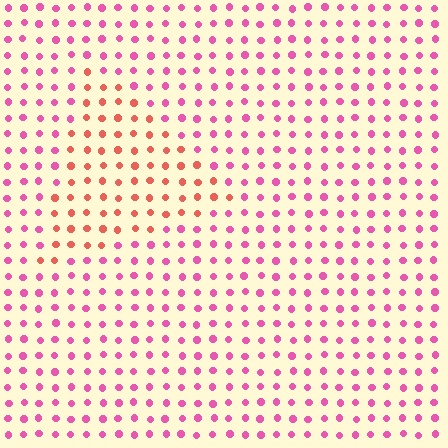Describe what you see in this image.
The image is filled with small pink elements in a uniform arrangement. A triangle-shaped region is visible where the elements are tinted to a slightly different hue, forming a subtle color boundary.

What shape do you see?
I see a triangle.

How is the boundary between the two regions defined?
The boundary is defined purely by a slight shift in hue (about 41 degrees). Spacing, size, and orientation are identical on both sides.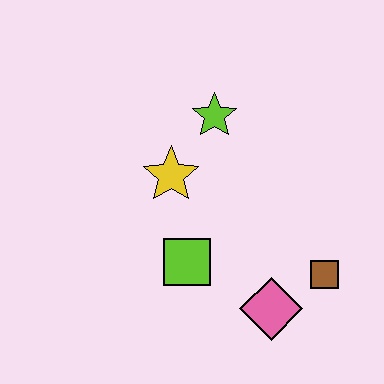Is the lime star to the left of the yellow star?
No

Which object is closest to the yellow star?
The lime star is closest to the yellow star.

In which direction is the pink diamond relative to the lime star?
The pink diamond is below the lime star.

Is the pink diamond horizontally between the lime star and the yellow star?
No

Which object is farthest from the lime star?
The pink diamond is farthest from the lime star.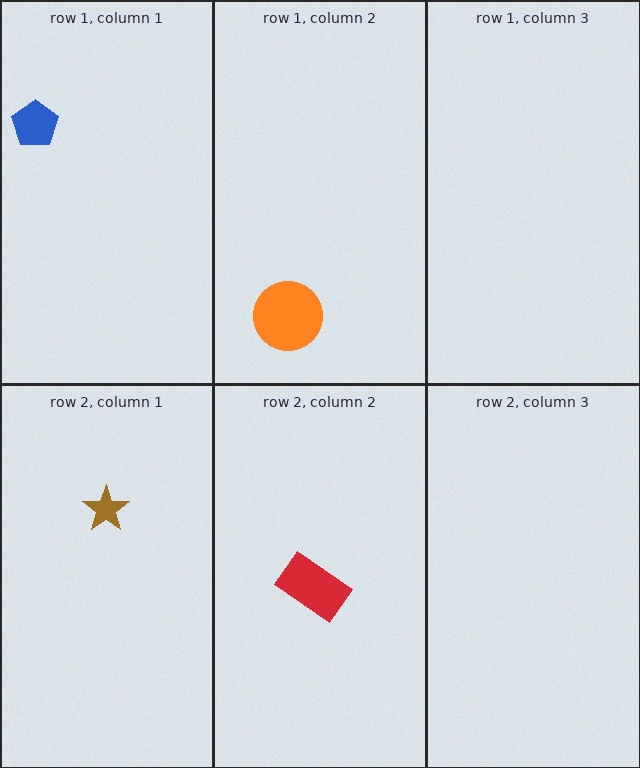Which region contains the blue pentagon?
The row 1, column 1 region.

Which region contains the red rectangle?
The row 2, column 2 region.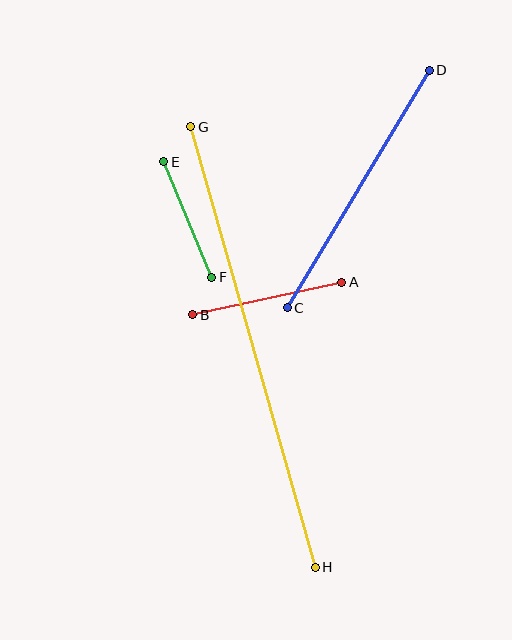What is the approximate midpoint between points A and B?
The midpoint is at approximately (267, 299) pixels.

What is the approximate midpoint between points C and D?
The midpoint is at approximately (358, 189) pixels.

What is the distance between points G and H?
The distance is approximately 458 pixels.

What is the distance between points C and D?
The distance is approximately 277 pixels.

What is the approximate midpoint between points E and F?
The midpoint is at approximately (188, 219) pixels.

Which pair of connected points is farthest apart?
Points G and H are farthest apart.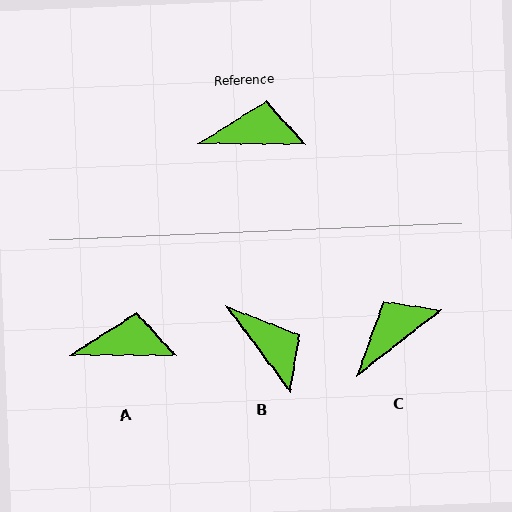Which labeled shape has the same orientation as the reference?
A.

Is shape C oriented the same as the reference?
No, it is off by about 38 degrees.